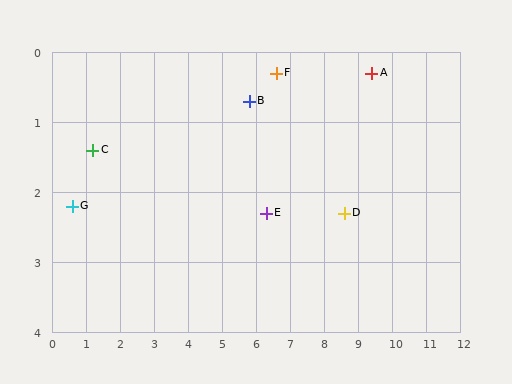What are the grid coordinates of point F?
Point F is at approximately (6.6, 0.3).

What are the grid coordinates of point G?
Point G is at approximately (0.6, 2.2).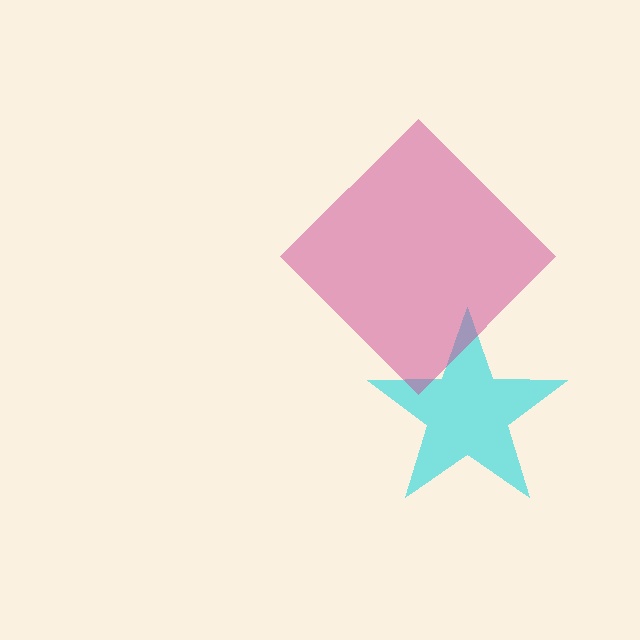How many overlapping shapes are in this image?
There are 2 overlapping shapes in the image.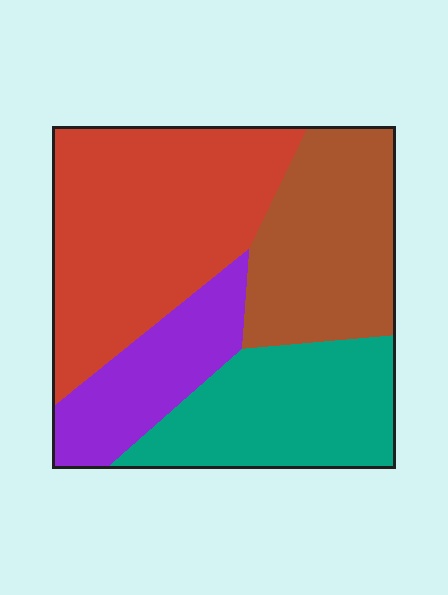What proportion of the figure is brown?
Brown covers 24% of the figure.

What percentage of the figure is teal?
Teal takes up about one quarter (1/4) of the figure.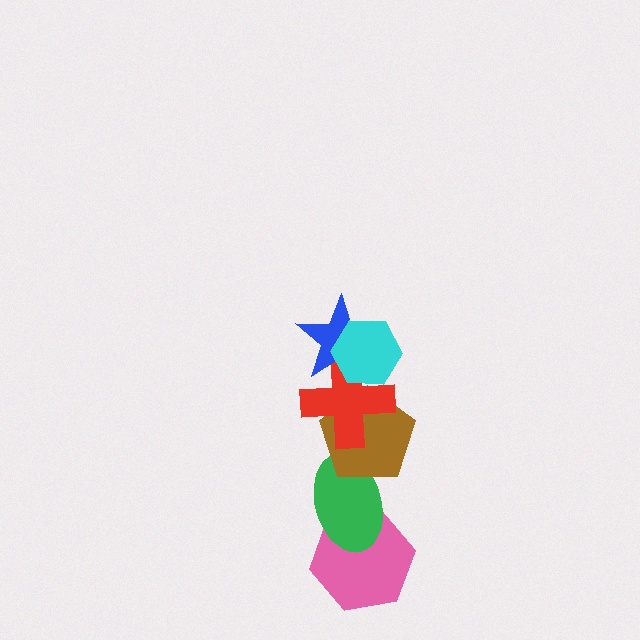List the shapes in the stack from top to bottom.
From top to bottom: the cyan hexagon, the blue star, the red cross, the brown pentagon, the green ellipse, the pink hexagon.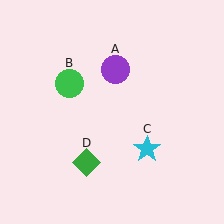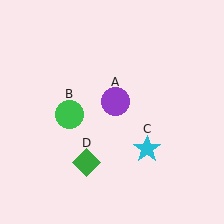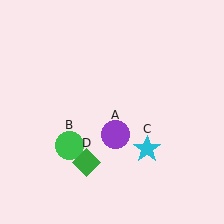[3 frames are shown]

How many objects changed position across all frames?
2 objects changed position: purple circle (object A), green circle (object B).